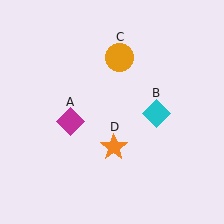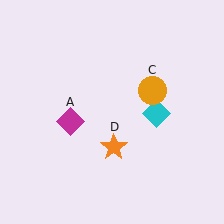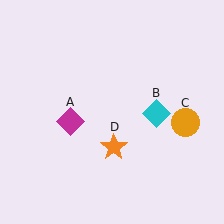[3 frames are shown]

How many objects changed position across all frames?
1 object changed position: orange circle (object C).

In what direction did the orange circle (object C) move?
The orange circle (object C) moved down and to the right.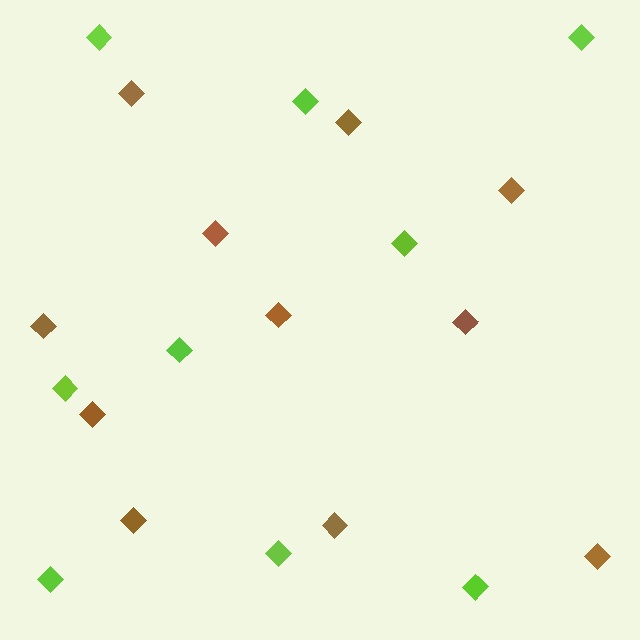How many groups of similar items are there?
There are 2 groups: one group of brown diamonds (11) and one group of lime diamonds (9).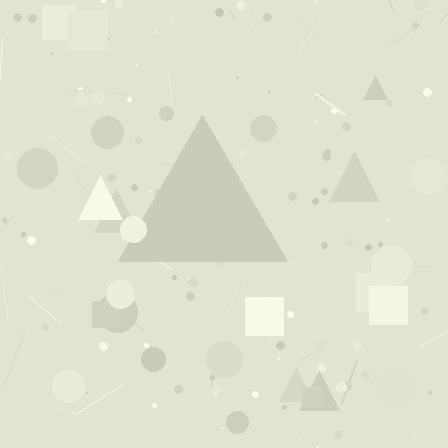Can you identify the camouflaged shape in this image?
The camouflaged shape is a triangle.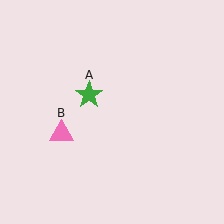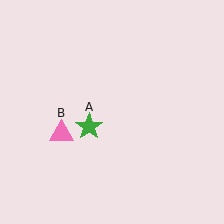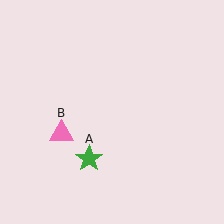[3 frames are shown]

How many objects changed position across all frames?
1 object changed position: green star (object A).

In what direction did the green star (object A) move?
The green star (object A) moved down.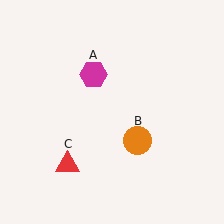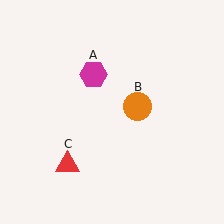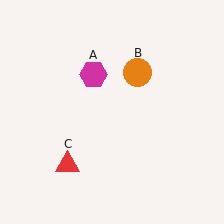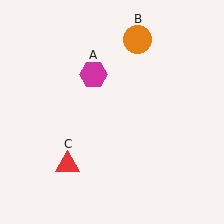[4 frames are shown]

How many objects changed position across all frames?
1 object changed position: orange circle (object B).